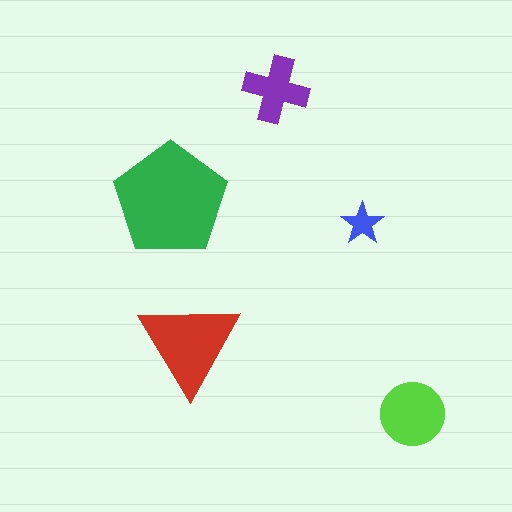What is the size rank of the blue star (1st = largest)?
5th.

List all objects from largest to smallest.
The green pentagon, the red triangle, the lime circle, the purple cross, the blue star.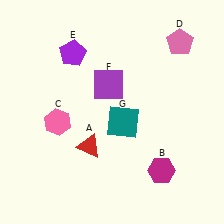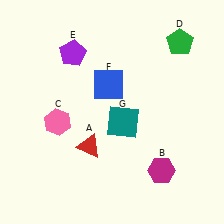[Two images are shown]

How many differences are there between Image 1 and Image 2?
There are 2 differences between the two images.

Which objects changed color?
D changed from pink to green. F changed from purple to blue.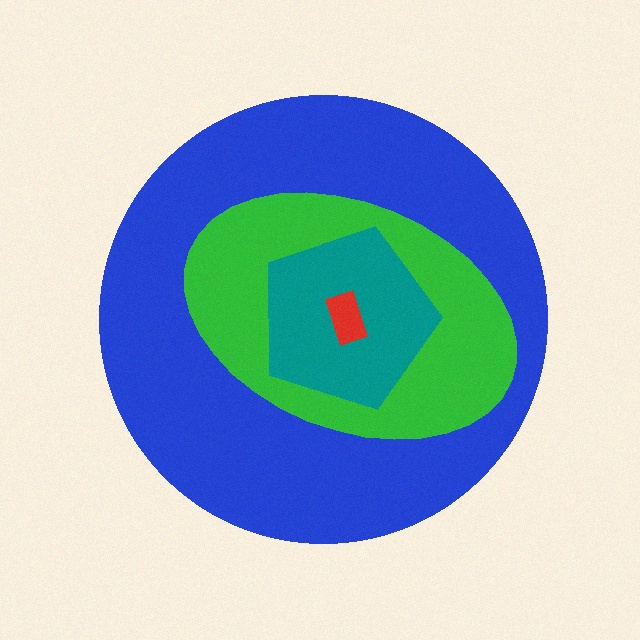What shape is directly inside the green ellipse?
The teal pentagon.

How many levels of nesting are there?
4.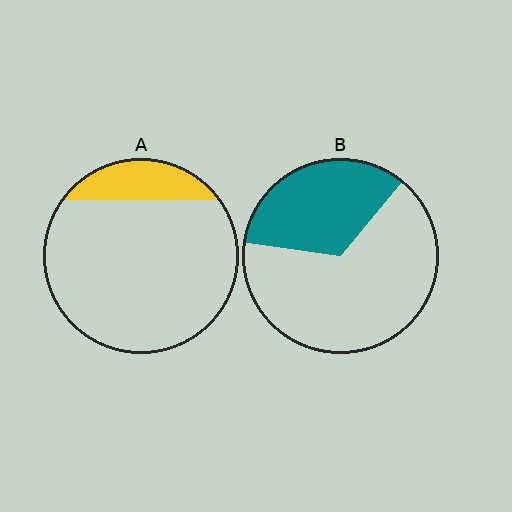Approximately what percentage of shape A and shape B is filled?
A is approximately 15% and B is approximately 35%.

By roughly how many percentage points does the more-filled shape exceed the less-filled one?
By roughly 20 percentage points (B over A).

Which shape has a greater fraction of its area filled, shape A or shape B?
Shape B.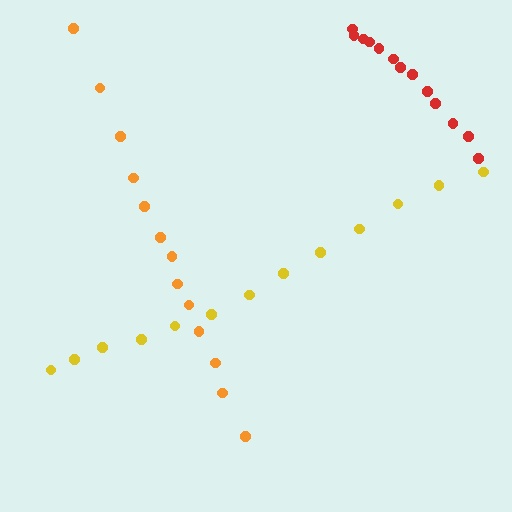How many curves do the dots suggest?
There are 3 distinct paths.